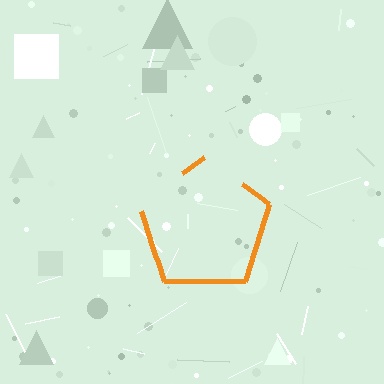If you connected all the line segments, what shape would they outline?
They would outline a pentagon.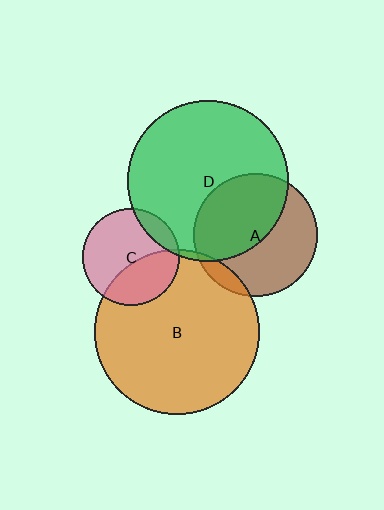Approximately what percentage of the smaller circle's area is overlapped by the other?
Approximately 5%.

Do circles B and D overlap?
Yes.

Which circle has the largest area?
Circle B (orange).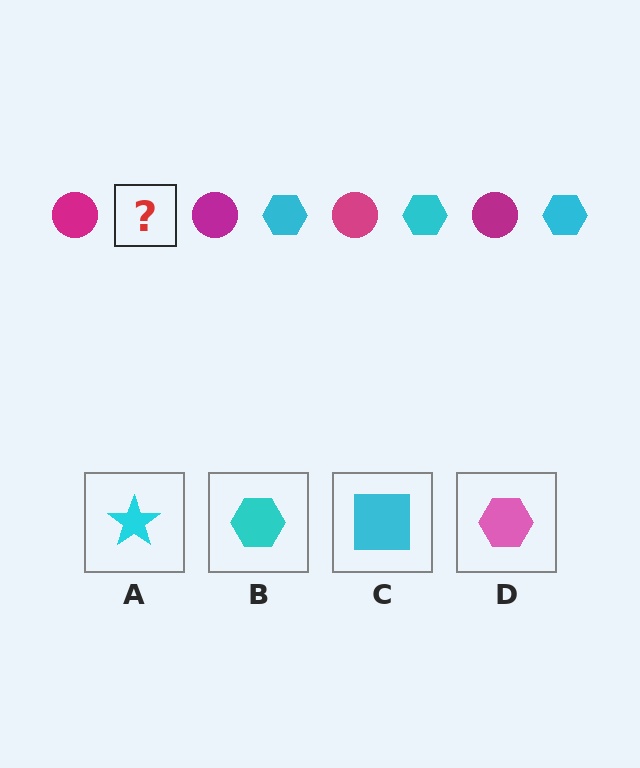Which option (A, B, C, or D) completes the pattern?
B.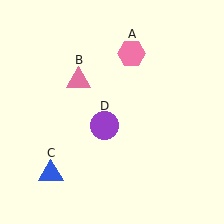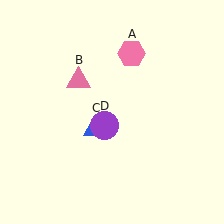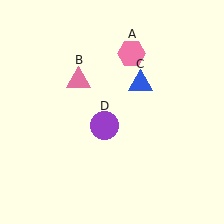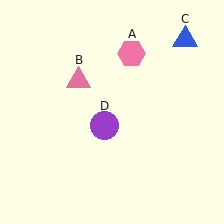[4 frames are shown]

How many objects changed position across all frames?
1 object changed position: blue triangle (object C).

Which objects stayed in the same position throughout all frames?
Pink hexagon (object A) and pink triangle (object B) and purple circle (object D) remained stationary.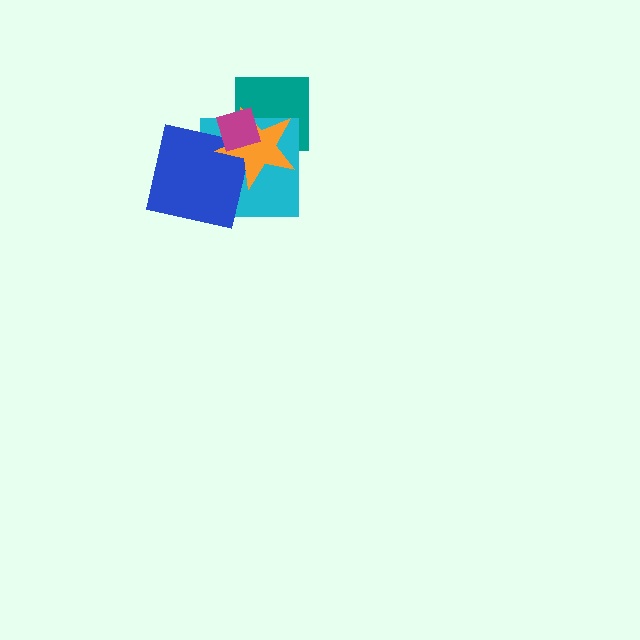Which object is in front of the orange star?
The magenta diamond is in front of the orange star.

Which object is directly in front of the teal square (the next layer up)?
The cyan square is directly in front of the teal square.